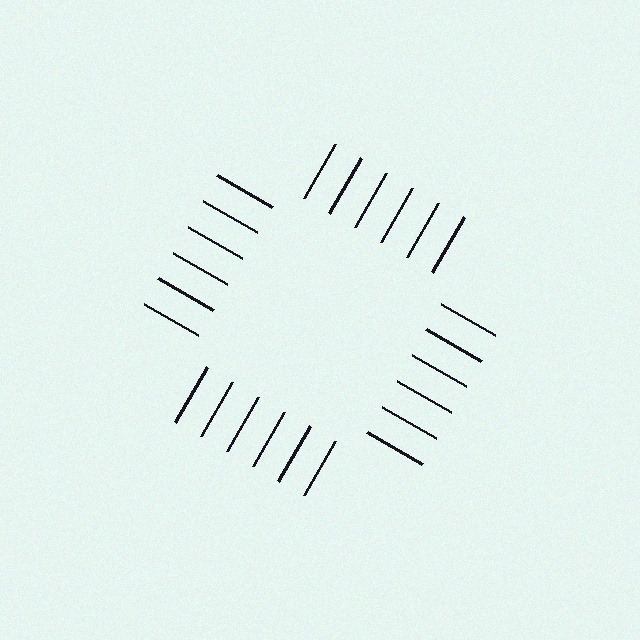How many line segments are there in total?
24 — 6 along each of the 4 edges.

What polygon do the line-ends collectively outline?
An illusory square — the line segments terminate on its edges but no continuous stroke is drawn.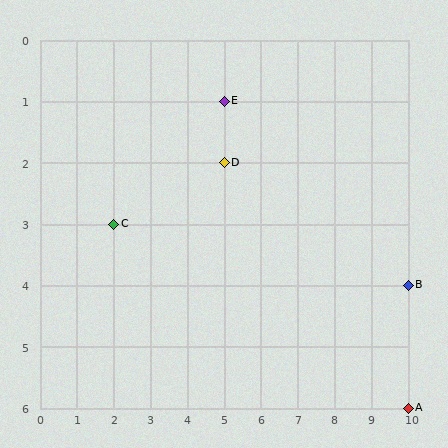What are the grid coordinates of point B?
Point B is at grid coordinates (10, 4).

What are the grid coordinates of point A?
Point A is at grid coordinates (10, 6).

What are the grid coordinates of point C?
Point C is at grid coordinates (2, 3).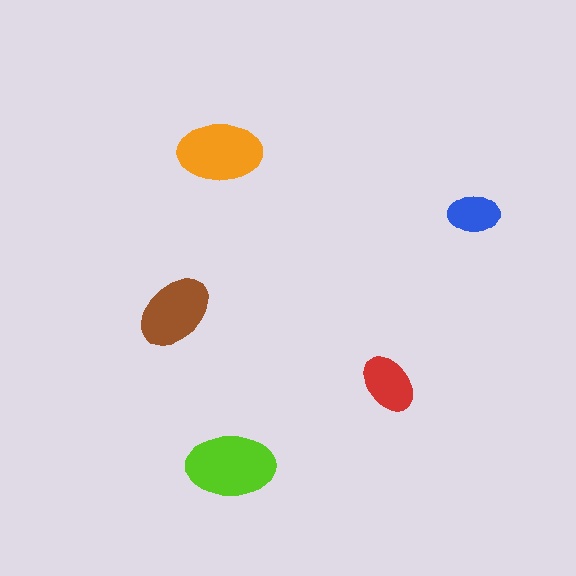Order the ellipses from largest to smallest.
the lime one, the orange one, the brown one, the red one, the blue one.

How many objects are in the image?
There are 5 objects in the image.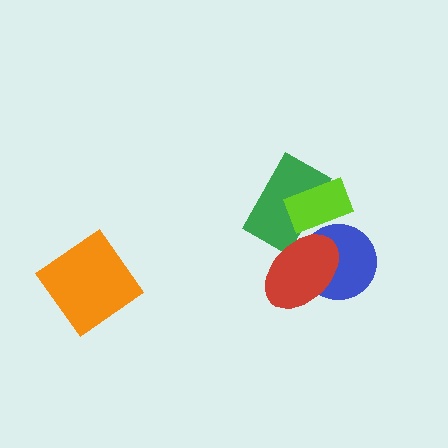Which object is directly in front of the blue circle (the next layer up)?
The red ellipse is directly in front of the blue circle.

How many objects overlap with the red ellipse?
2 objects overlap with the red ellipse.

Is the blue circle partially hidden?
Yes, it is partially covered by another shape.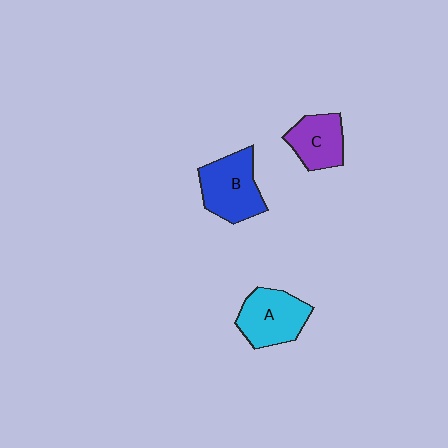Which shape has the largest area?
Shape B (blue).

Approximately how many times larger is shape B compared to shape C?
Approximately 1.3 times.